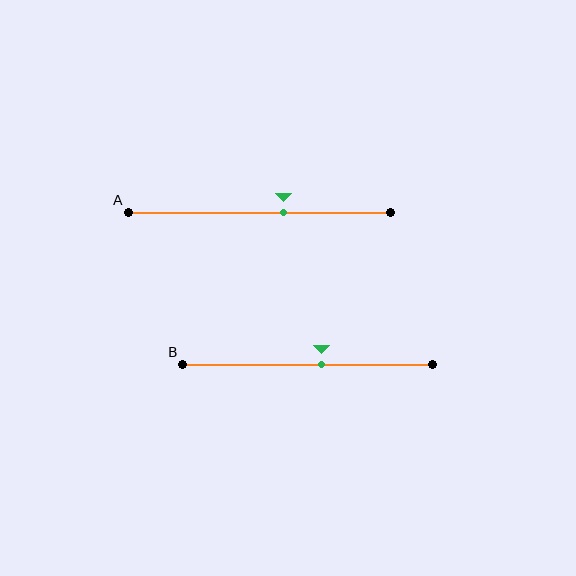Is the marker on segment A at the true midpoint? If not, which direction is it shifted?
No, the marker on segment A is shifted to the right by about 9% of the segment length.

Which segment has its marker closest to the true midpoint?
Segment B has its marker closest to the true midpoint.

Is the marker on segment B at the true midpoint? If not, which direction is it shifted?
No, the marker on segment B is shifted to the right by about 6% of the segment length.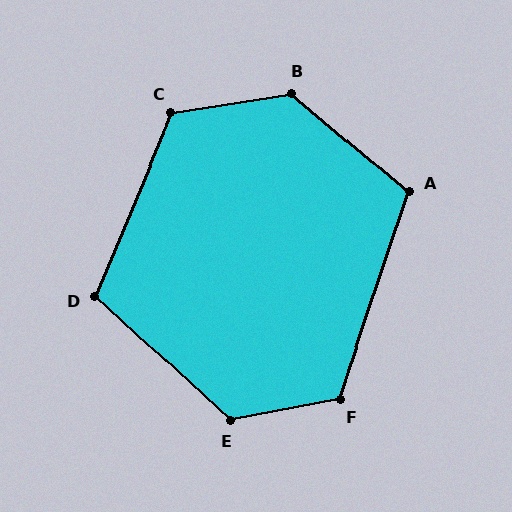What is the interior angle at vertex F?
Approximately 119 degrees (obtuse).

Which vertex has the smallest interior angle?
D, at approximately 110 degrees.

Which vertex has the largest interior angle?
B, at approximately 131 degrees.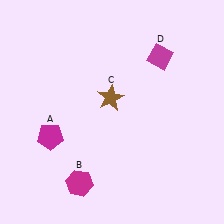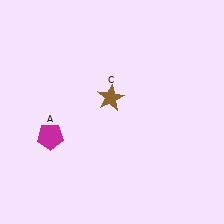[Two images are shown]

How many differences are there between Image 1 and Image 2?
There are 2 differences between the two images.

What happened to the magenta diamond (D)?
The magenta diamond (D) was removed in Image 2. It was in the top-right area of Image 1.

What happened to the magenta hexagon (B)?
The magenta hexagon (B) was removed in Image 2. It was in the bottom-left area of Image 1.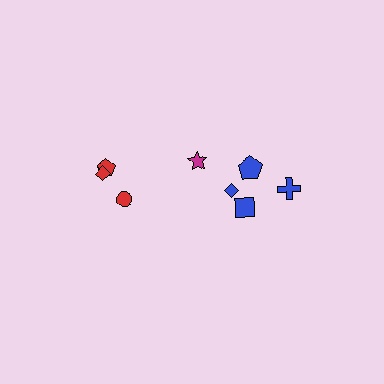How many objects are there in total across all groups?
There are 8 objects.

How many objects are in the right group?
There are 5 objects.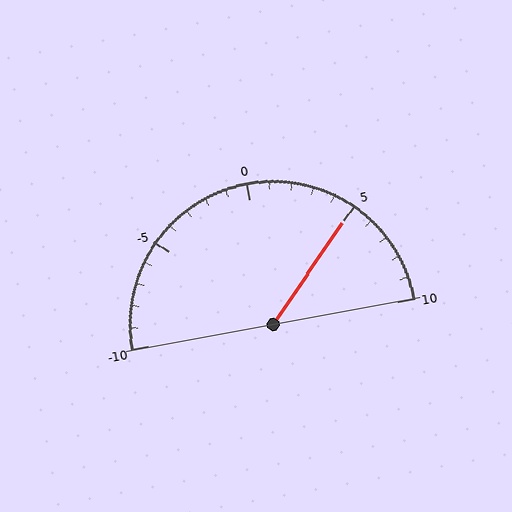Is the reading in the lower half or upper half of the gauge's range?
The reading is in the upper half of the range (-10 to 10).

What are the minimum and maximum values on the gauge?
The gauge ranges from -10 to 10.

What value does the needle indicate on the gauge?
The needle indicates approximately 5.